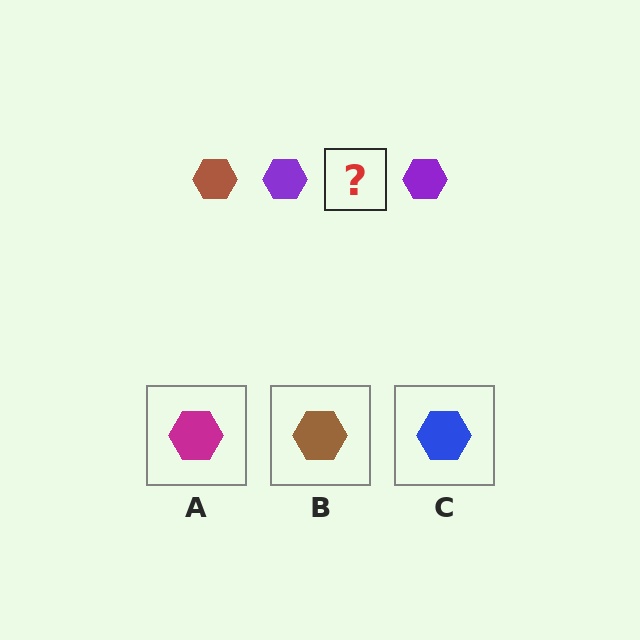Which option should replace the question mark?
Option B.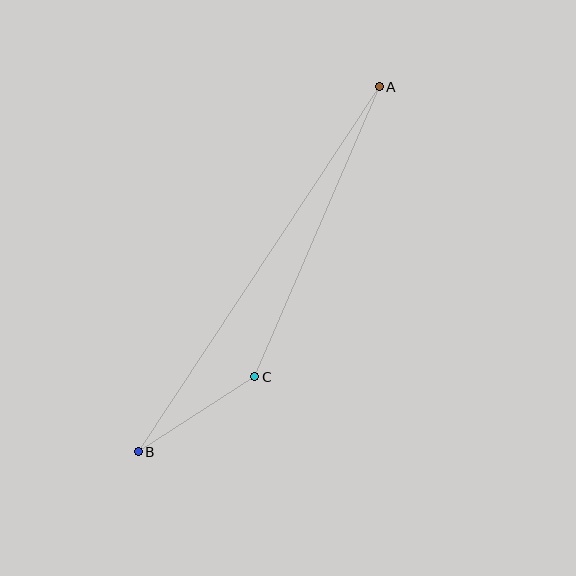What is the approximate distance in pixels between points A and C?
The distance between A and C is approximately 316 pixels.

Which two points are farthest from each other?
Points A and B are farthest from each other.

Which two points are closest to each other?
Points B and C are closest to each other.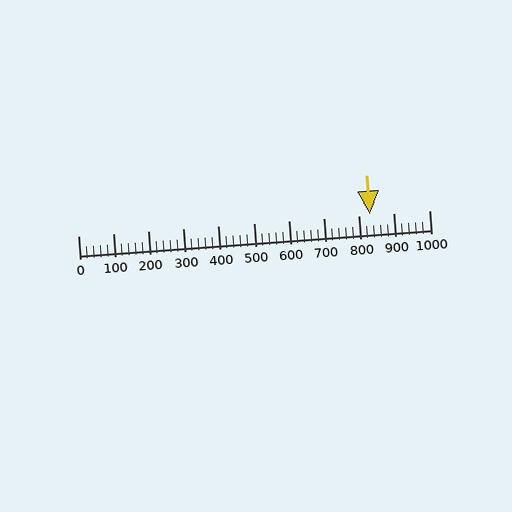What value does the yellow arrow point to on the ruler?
The yellow arrow points to approximately 830.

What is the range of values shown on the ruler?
The ruler shows values from 0 to 1000.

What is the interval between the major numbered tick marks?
The major tick marks are spaced 100 units apart.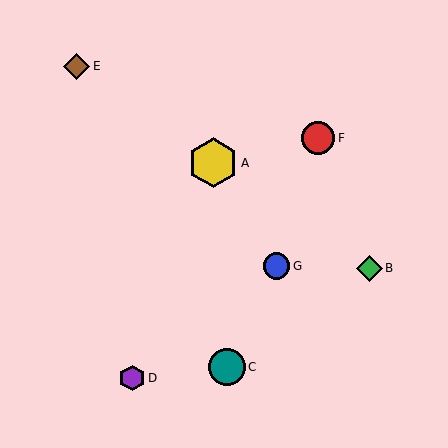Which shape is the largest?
The yellow hexagon (labeled A) is the largest.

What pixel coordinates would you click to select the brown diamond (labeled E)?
Click at (77, 66) to select the brown diamond E.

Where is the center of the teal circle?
The center of the teal circle is at (227, 367).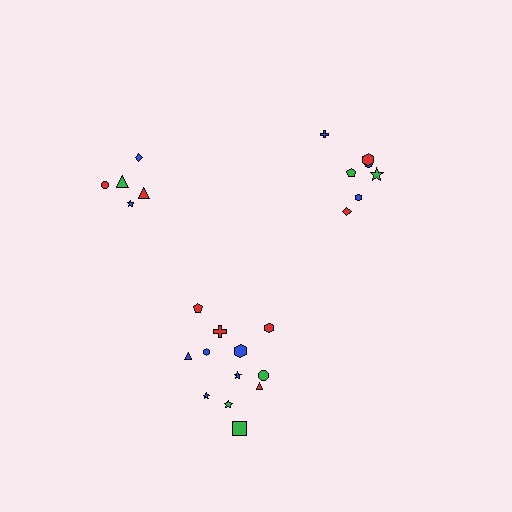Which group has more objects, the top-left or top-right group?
The top-right group.